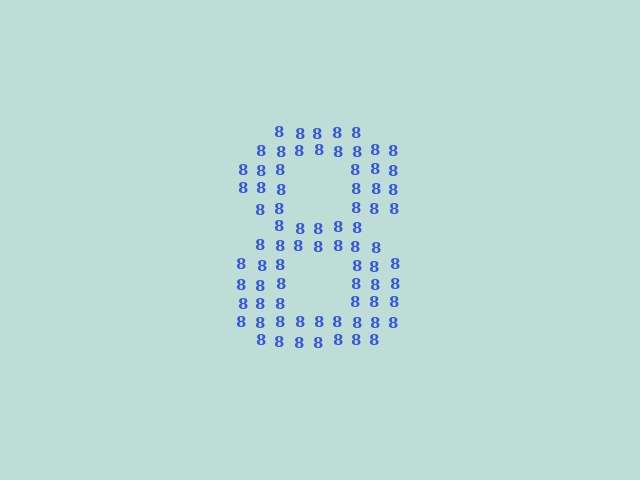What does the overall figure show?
The overall figure shows the digit 8.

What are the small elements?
The small elements are digit 8's.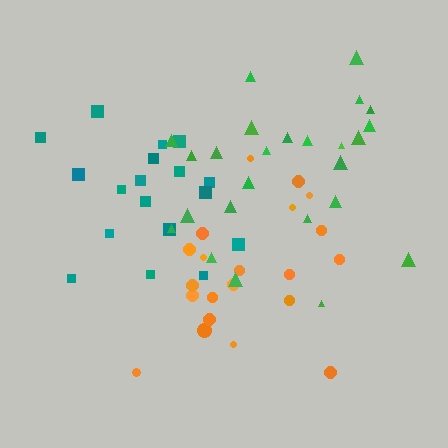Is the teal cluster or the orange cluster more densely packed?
Teal.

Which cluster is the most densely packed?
Green.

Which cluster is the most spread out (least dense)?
Orange.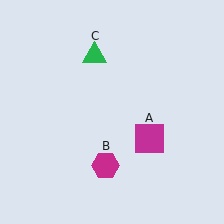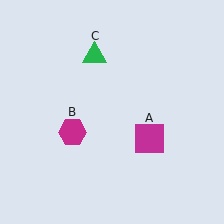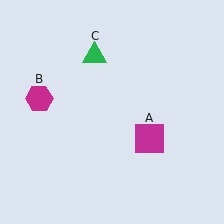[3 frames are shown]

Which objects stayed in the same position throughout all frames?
Magenta square (object A) and green triangle (object C) remained stationary.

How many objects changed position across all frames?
1 object changed position: magenta hexagon (object B).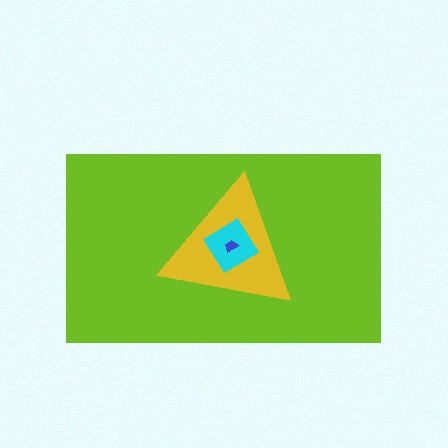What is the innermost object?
The blue trapezoid.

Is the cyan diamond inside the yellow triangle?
Yes.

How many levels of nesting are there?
4.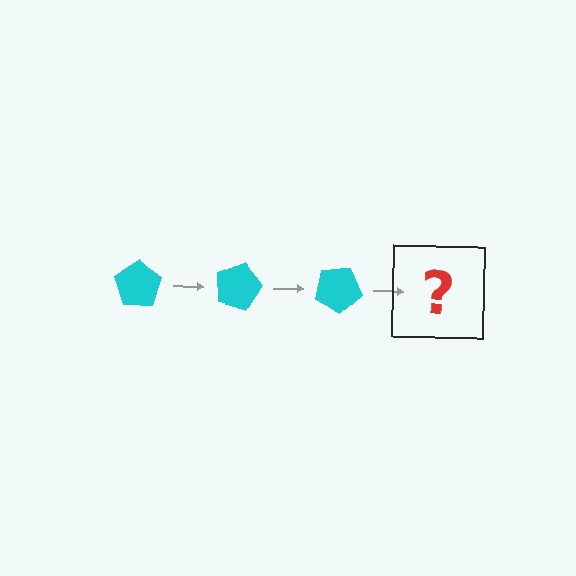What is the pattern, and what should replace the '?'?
The pattern is that the pentagon rotates 15 degrees each step. The '?' should be a cyan pentagon rotated 45 degrees.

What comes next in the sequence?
The next element should be a cyan pentagon rotated 45 degrees.